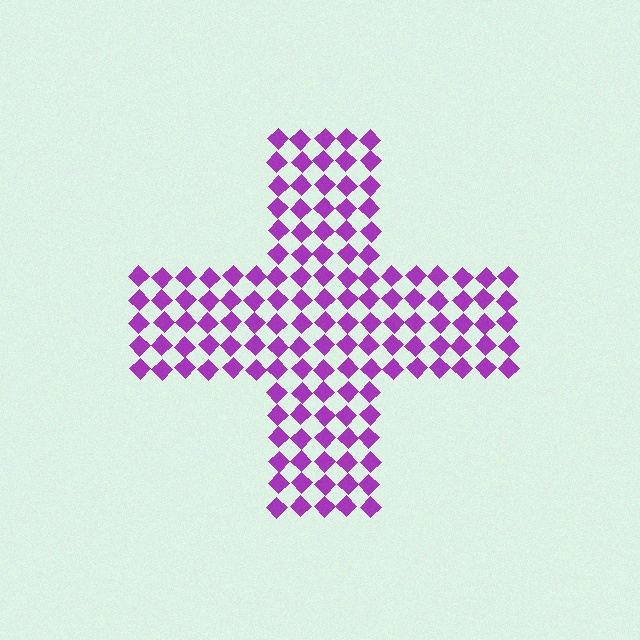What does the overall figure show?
The overall figure shows a cross.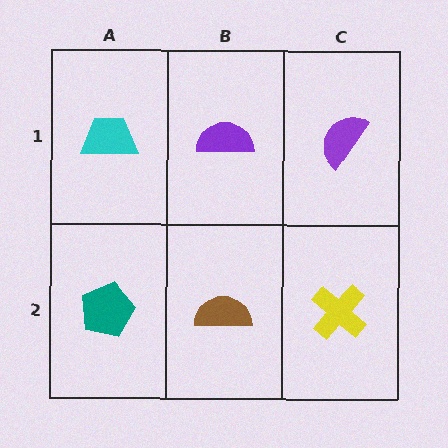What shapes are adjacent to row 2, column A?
A cyan trapezoid (row 1, column A), a brown semicircle (row 2, column B).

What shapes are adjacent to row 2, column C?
A purple semicircle (row 1, column C), a brown semicircle (row 2, column B).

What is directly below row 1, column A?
A teal pentagon.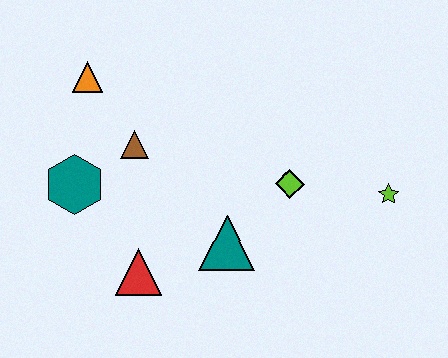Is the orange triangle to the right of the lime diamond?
No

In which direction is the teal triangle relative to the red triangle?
The teal triangle is to the right of the red triangle.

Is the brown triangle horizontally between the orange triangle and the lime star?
Yes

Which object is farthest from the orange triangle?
The lime star is farthest from the orange triangle.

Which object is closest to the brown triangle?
The teal hexagon is closest to the brown triangle.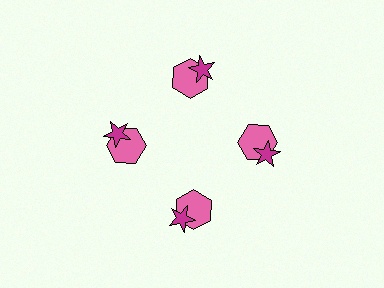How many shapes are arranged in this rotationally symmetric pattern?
There are 8 shapes, arranged in 4 groups of 2.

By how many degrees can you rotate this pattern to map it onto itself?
The pattern maps onto itself every 90 degrees of rotation.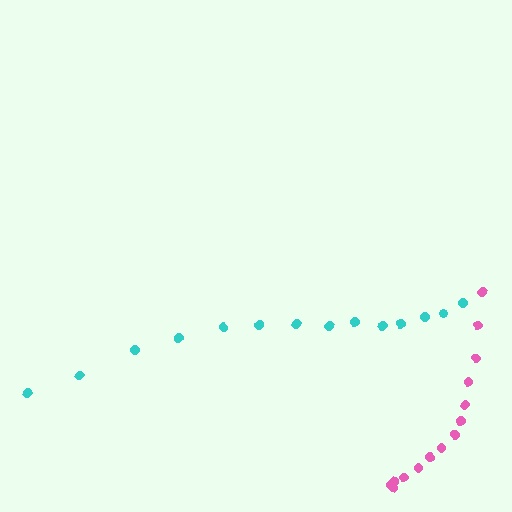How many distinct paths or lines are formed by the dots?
There are 2 distinct paths.